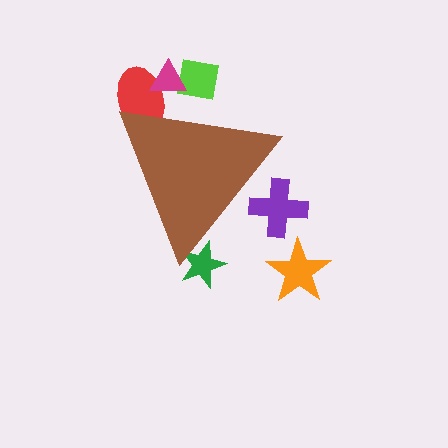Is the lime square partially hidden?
Yes, the lime square is partially hidden behind the brown triangle.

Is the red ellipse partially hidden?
Yes, the red ellipse is partially hidden behind the brown triangle.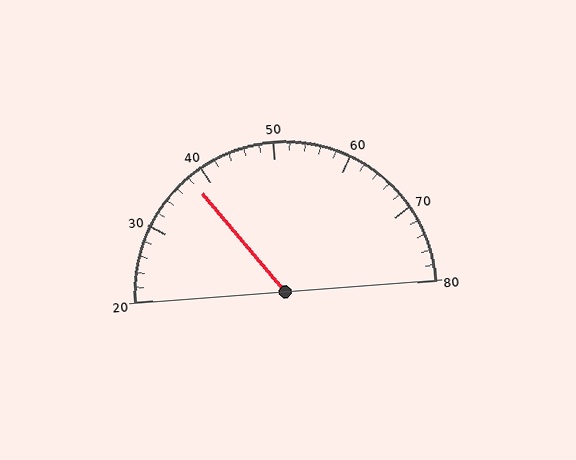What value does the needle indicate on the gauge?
The needle indicates approximately 38.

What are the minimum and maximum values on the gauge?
The gauge ranges from 20 to 80.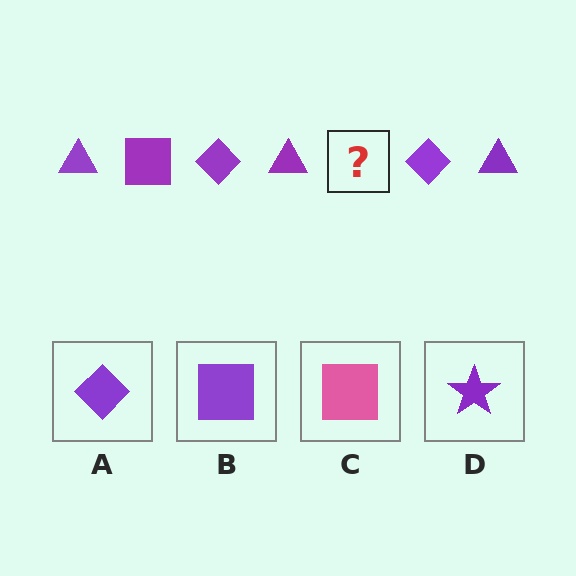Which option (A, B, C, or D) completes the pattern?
B.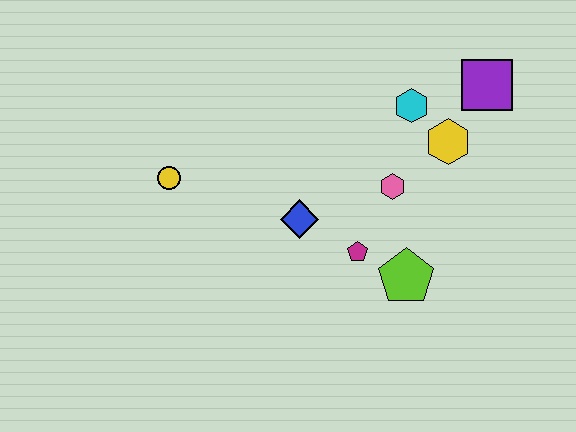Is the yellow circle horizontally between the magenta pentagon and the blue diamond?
No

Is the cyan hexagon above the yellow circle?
Yes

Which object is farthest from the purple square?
The yellow circle is farthest from the purple square.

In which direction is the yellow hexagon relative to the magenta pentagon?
The yellow hexagon is above the magenta pentagon.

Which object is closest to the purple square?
The yellow hexagon is closest to the purple square.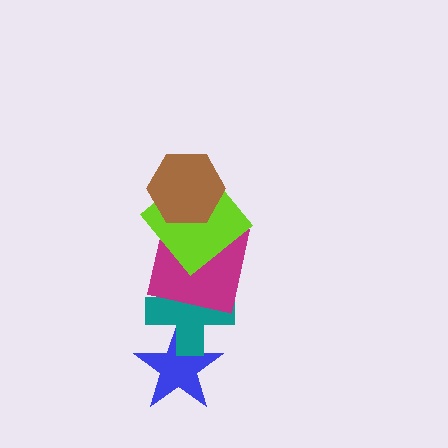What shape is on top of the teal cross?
The magenta square is on top of the teal cross.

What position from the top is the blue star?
The blue star is 5th from the top.